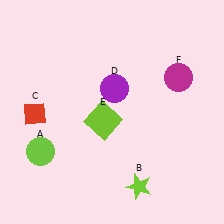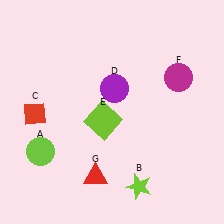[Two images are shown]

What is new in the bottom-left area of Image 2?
A red triangle (G) was added in the bottom-left area of Image 2.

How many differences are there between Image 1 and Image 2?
There is 1 difference between the two images.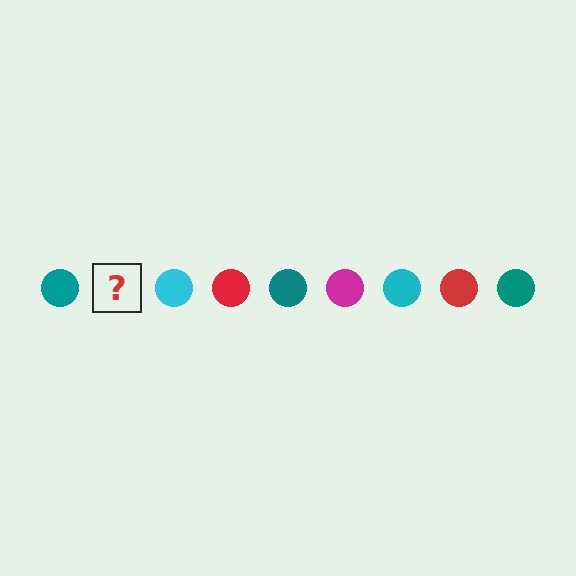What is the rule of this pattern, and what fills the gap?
The rule is that the pattern cycles through teal, magenta, cyan, red circles. The gap should be filled with a magenta circle.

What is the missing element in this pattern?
The missing element is a magenta circle.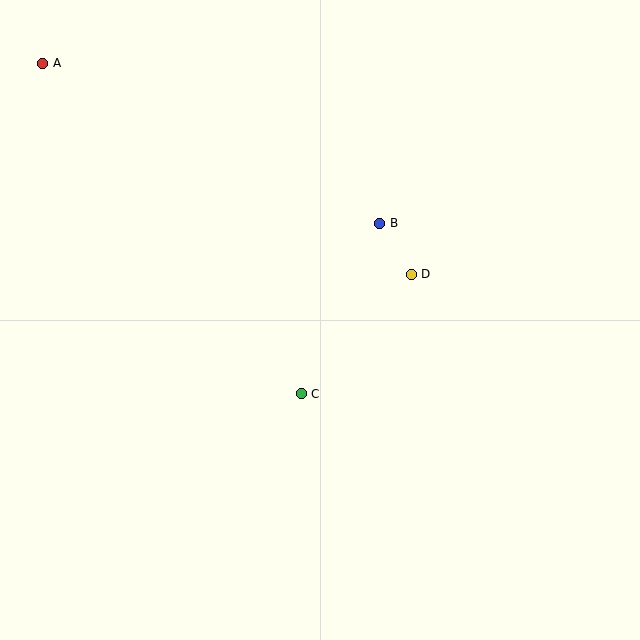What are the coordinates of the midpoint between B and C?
The midpoint between B and C is at (340, 309).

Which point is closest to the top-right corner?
Point B is closest to the top-right corner.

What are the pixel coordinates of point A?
Point A is at (43, 63).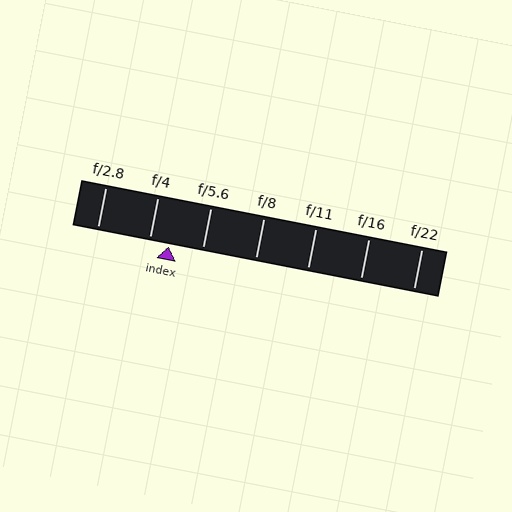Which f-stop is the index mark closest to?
The index mark is closest to f/4.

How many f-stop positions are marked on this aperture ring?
There are 7 f-stop positions marked.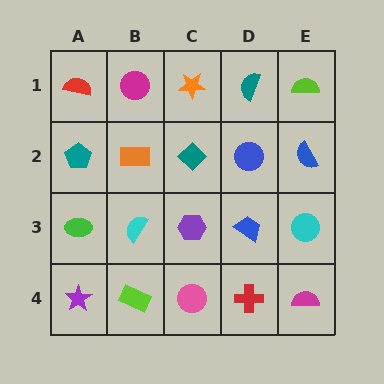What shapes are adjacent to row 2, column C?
An orange star (row 1, column C), a purple hexagon (row 3, column C), an orange rectangle (row 2, column B), a blue circle (row 2, column D).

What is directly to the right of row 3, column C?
A blue trapezoid.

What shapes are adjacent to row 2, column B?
A magenta circle (row 1, column B), a cyan semicircle (row 3, column B), a teal pentagon (row 2, column A), a teal diamond (row 2, column C).